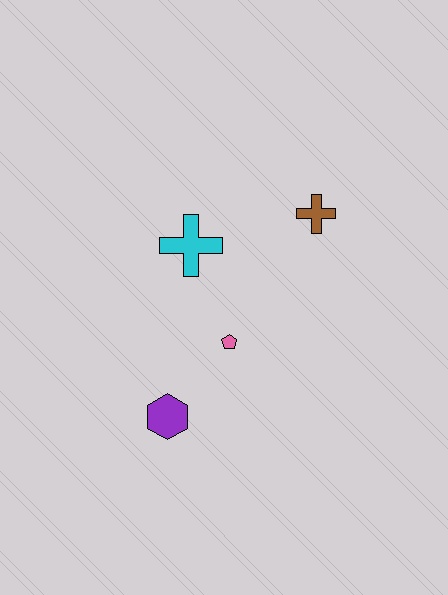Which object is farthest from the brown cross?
The purple hexagon is farthest from the brown cross.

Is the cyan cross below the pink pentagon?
No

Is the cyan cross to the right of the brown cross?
No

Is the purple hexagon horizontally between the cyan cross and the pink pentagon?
No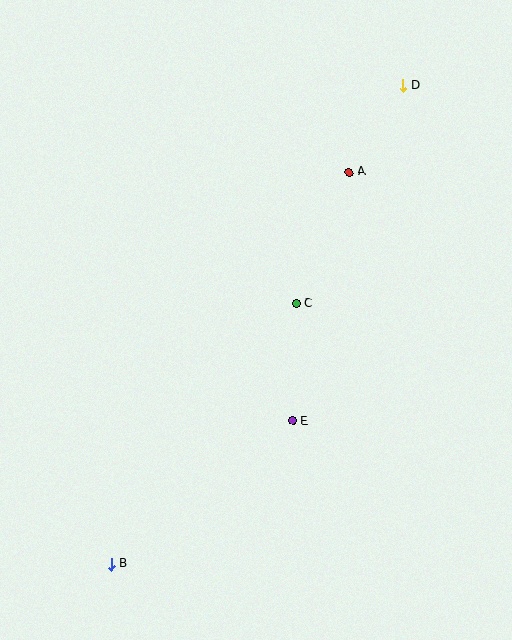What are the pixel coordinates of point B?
Point B is at (111, 564).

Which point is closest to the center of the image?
Point C at (296, 303) is closest to the center.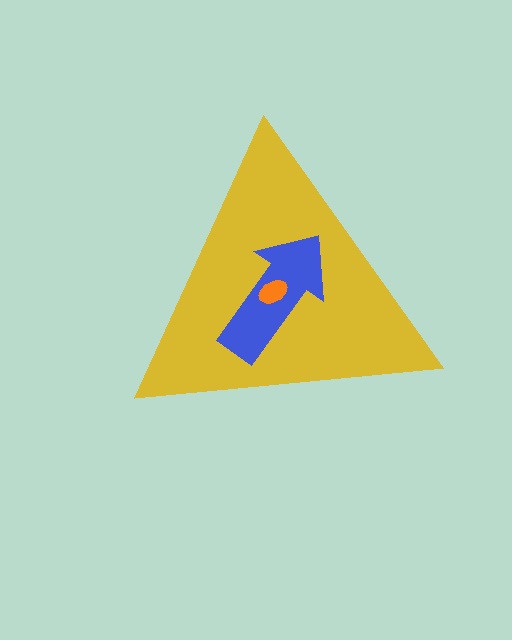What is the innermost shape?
The orange ellipse.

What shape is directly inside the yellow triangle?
The blue arrow.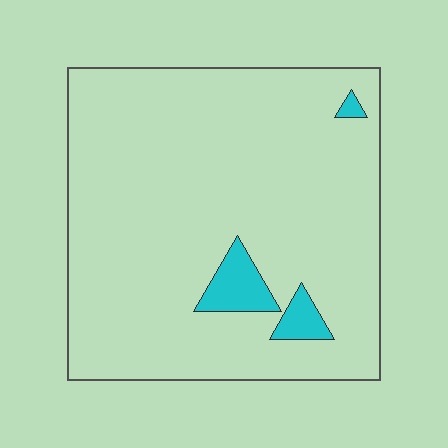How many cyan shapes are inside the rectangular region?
3.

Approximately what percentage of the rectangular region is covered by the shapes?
Approximately 5%.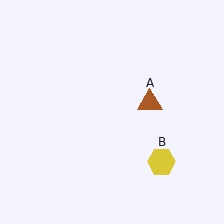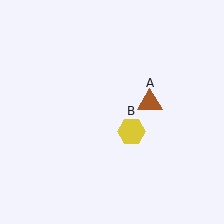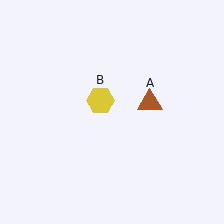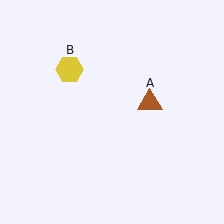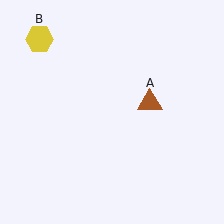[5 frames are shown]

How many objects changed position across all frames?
1 object changed position: yellow hexagon (object B).